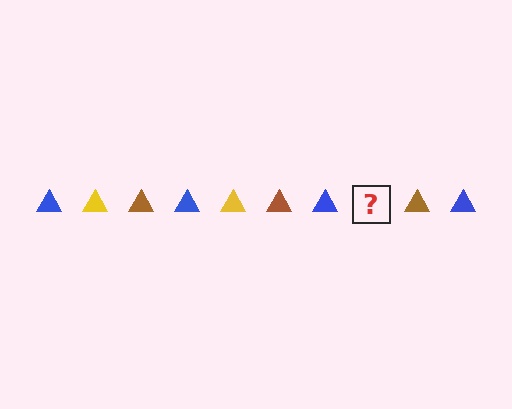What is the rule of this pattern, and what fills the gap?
The rule is that the pattern cycles through blue, yellow, brown triangles. The gap should be filled with a yellow triangle.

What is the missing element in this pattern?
The missing element is a yellow triangle.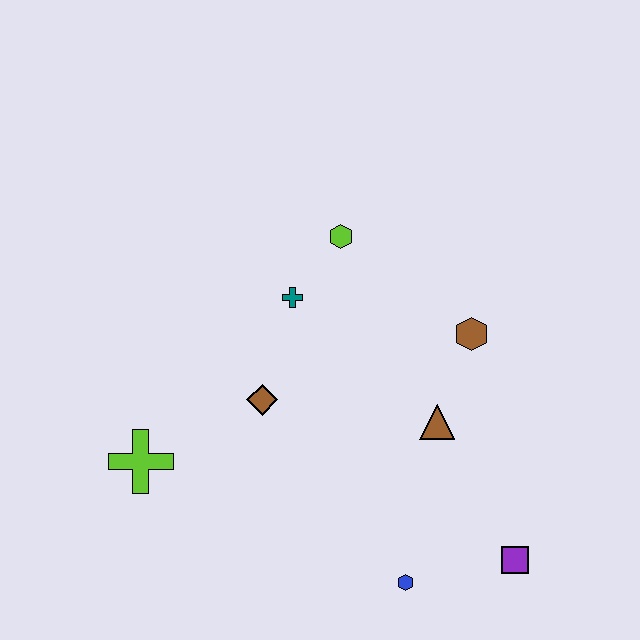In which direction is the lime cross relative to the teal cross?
The lime cross is below the teal cross.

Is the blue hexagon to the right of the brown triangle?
No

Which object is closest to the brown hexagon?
The brown triangle is closest to the brown hexagon.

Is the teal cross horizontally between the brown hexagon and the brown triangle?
No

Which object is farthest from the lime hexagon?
The purple square is farthest from the lime hexagon.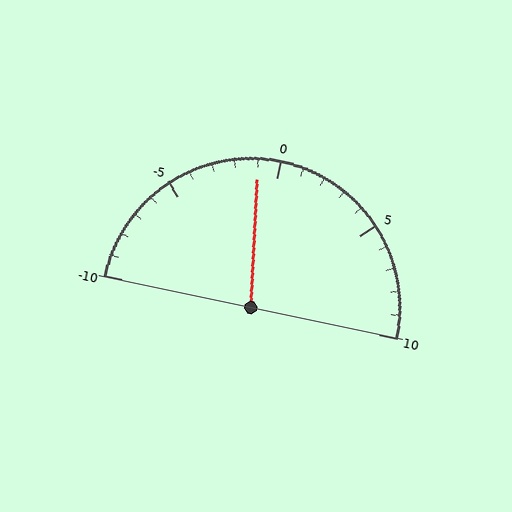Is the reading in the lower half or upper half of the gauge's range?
The reading is in the lower half of the range (-10 to 10).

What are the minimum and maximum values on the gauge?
The gauge ranges from -10 to 10.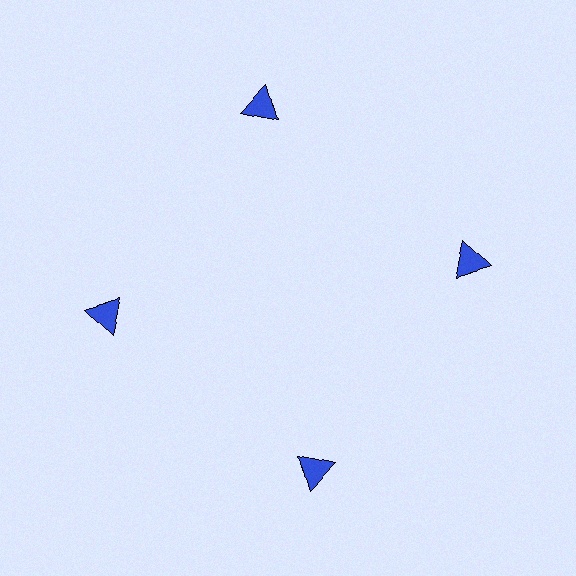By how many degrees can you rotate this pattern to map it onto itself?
The pattern maps onto itself every 90 degrees of rotation.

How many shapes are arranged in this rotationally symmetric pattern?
There are 4 shapes, arranged in 4 groups of 1.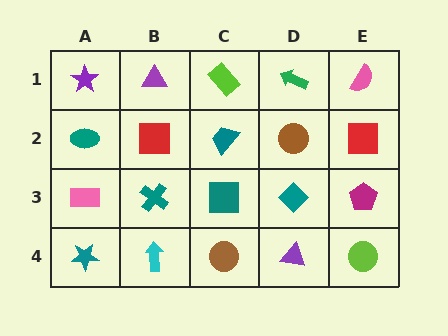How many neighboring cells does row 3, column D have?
4.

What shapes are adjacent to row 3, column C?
A teal trapezoid (row 2, column C), a brown circle (row 4, column C), a teal cross (row 3, column B), a teal diamond (row 3, column D).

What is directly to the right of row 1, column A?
A purple triangle.